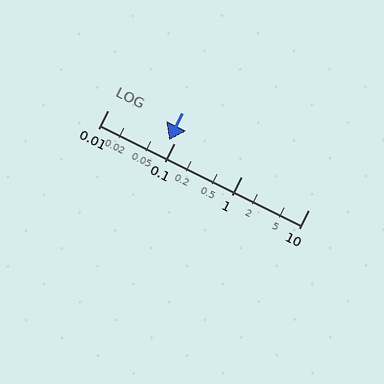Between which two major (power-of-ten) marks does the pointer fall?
The pointer is between 0.01 and 0.1.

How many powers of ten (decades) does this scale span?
The scale spans 3 decades, from 0.01 to 10.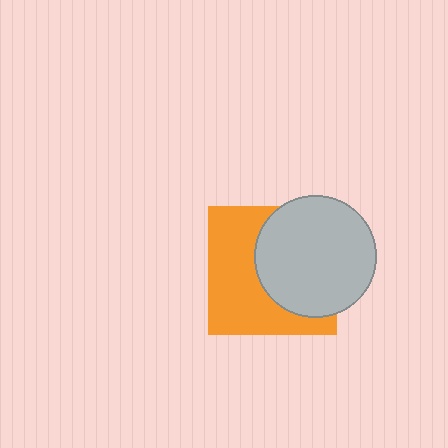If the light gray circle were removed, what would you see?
You would see the complete orange square.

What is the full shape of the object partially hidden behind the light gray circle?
The partially hidden object is an orange square.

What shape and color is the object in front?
The object in front is a light gray circle.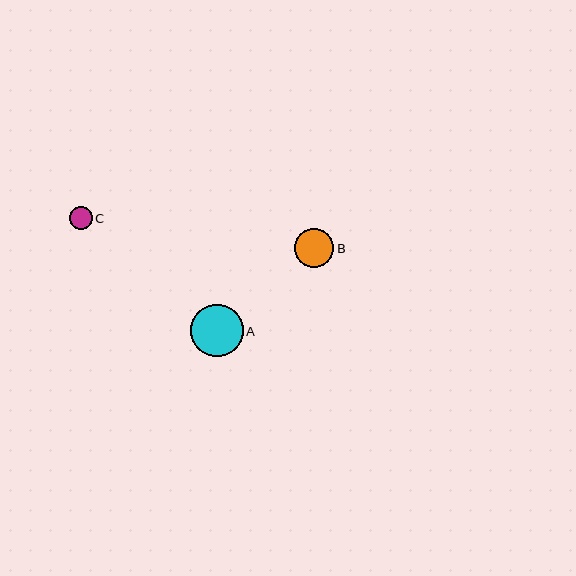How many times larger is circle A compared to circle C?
Circle A is approximately 2.3 times the size of circle C.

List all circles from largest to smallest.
From largest to smallest: A, B, C.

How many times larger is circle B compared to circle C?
Circle B is approximately 1.7 times the size of circle C.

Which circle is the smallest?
Circle C is the smallest with a size of approximately 23 pixels.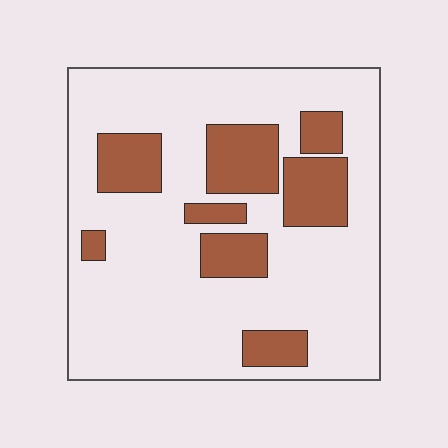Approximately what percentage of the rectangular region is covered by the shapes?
Approximately 25%.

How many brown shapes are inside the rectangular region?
8.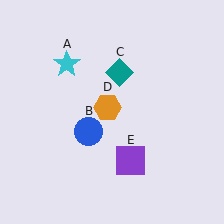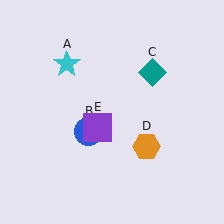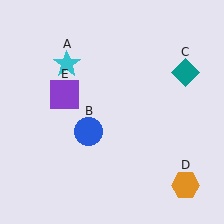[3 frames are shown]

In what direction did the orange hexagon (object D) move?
The orange hexagon (object D) moved down and to the right.